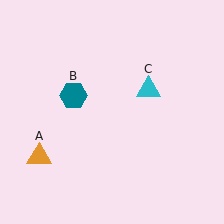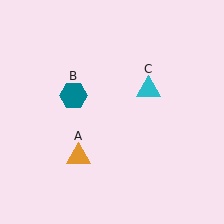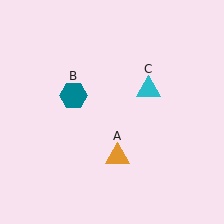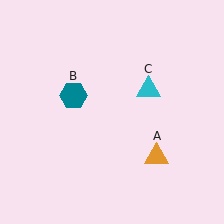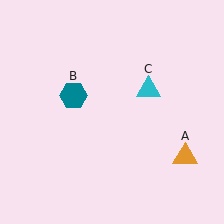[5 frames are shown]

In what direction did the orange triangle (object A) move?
The orange triangle (object A) moved right.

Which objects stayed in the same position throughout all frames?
Teal hexagon (object B) and cyan triangle (object C) remained stationary.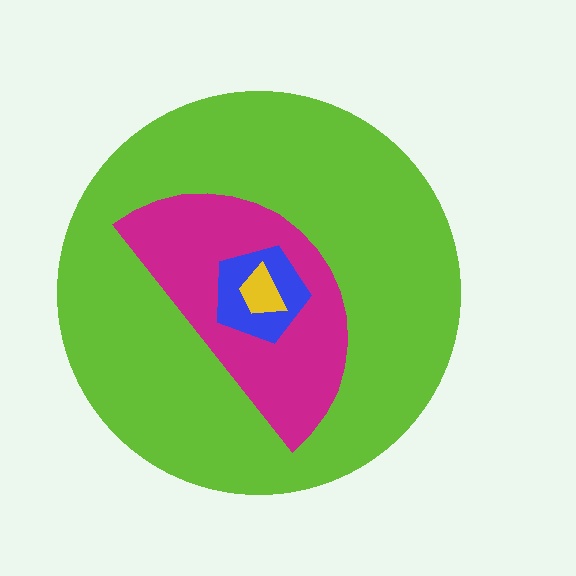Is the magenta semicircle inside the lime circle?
Yes.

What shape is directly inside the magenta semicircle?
The blue pentagon.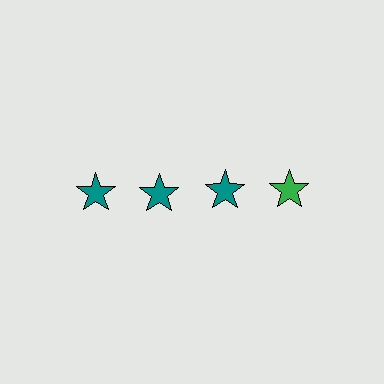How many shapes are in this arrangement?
There are 4 shapes arranged in a grid pattern.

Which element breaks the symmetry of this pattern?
The green star in the top row, second from right column breaks the symmetry. All other shapes are teal stars.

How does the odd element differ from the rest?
It has a different color: green instead of teal.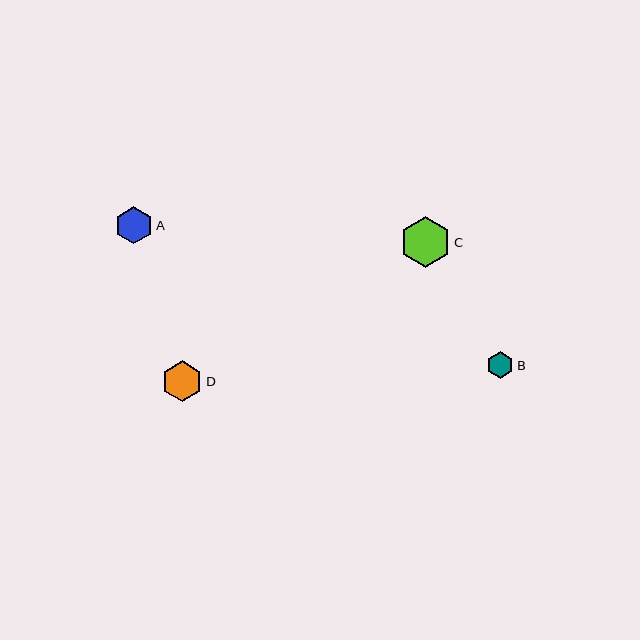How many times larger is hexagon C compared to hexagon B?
Hexagon C is approximately 1.9 times the size of hexagon B.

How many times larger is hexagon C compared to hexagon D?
Hexagon C is approximately 1.2 times the size of hexagon D.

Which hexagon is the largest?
Hexagon C is the largest with a size of approximately 50 pixels.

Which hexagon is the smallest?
Hexagon B is the smallest with a size of approximately 27 pixels.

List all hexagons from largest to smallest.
From largest to smallest: C, D, A, B.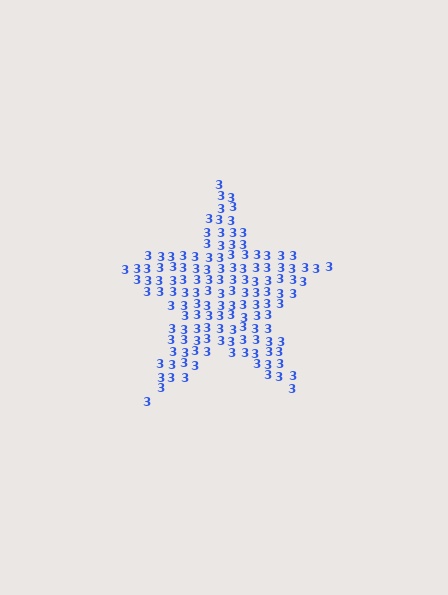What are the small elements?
The small elements are digit 3's.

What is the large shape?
The large shape is a star.